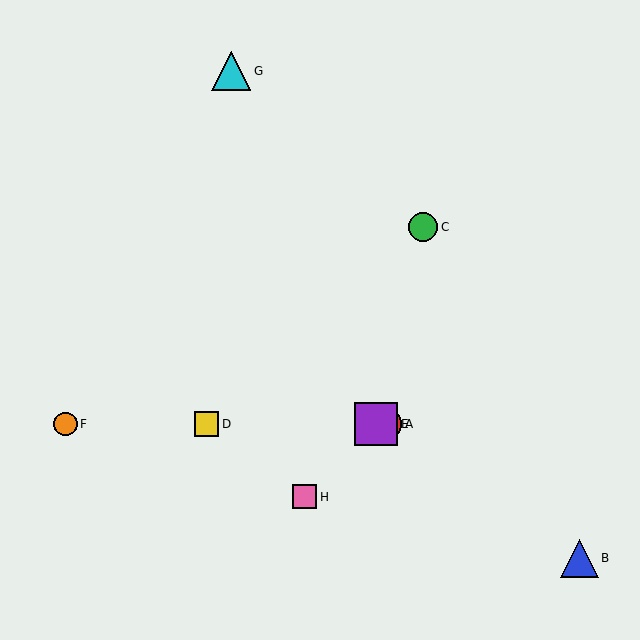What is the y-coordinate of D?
Object D is at y≈424.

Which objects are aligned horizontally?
Objects A, D, E, F are aligned horizontally.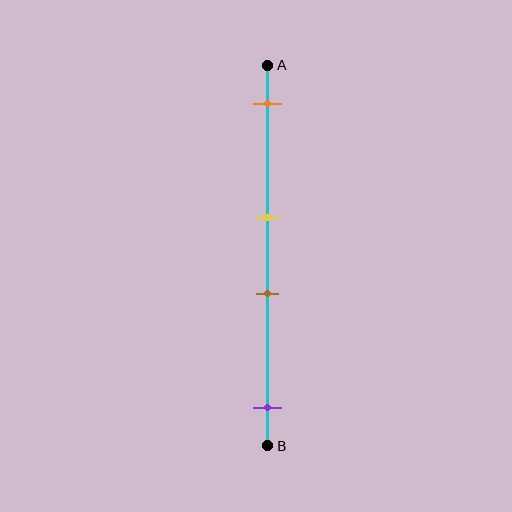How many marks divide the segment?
There are 4 marks dividing the segment.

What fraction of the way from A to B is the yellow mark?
The yellow mark is approximately 40% (0.4) of the way from A to B.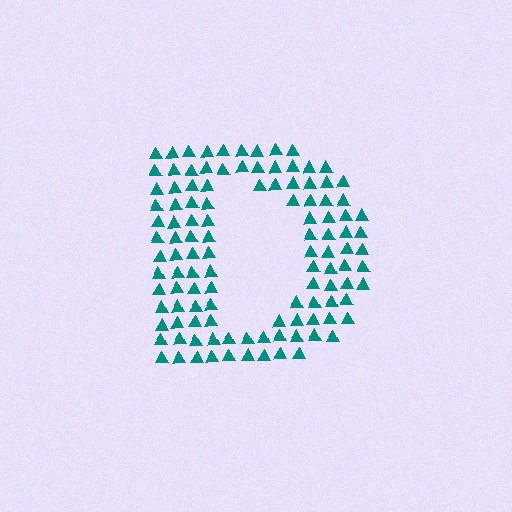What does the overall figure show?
The overall figure shows the letter D.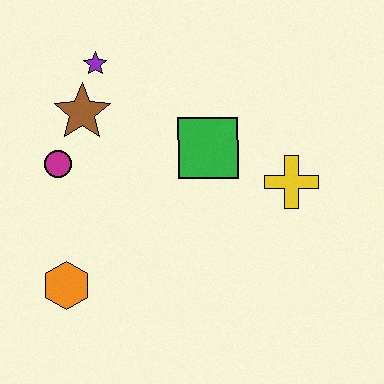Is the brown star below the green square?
No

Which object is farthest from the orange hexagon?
The yellow cross is farthest from the orange hexagon.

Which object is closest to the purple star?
The brown star is closest to the purple star.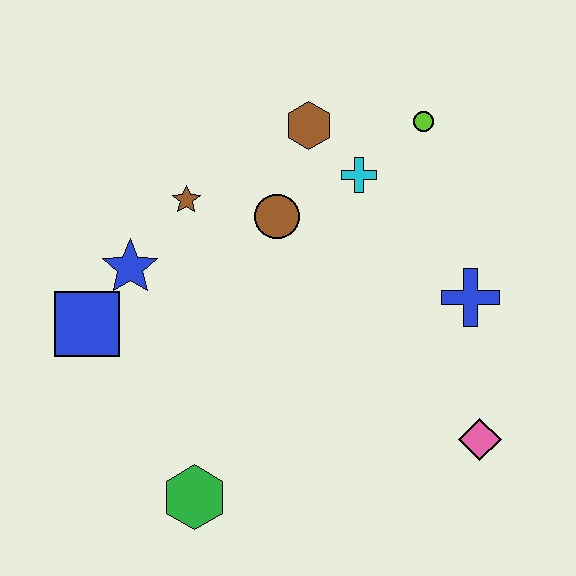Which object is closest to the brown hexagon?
The cyan cross is closest to the brown hexagon.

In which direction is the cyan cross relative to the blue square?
The cyan cross is to the right of the blue square.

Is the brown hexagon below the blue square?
No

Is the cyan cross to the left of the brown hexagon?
No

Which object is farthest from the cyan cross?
The green hexagon is farthest from the cyan cross.